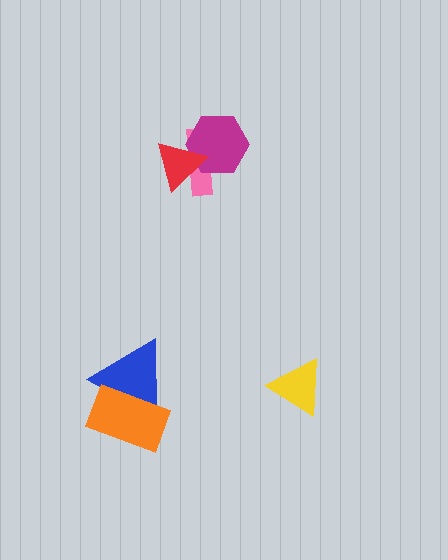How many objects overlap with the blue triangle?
1 object overlaps with the blue triangle.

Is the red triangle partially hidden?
No, no other shape covers it.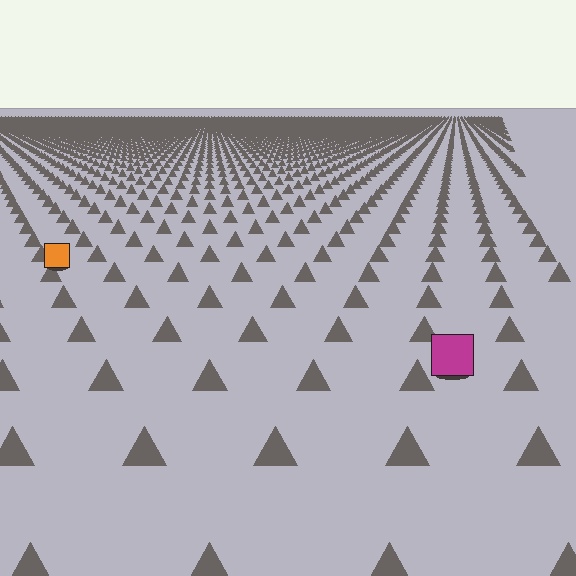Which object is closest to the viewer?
The magenta square is closest. The texture marks near it are larger and more spread out.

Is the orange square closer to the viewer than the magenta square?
No. The magenta square is closer — you can tell from the texture gradient: the ground texture is coarser near it.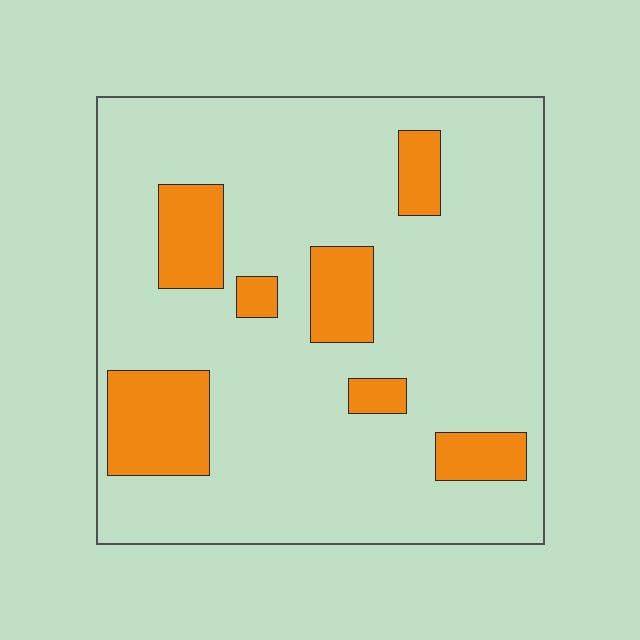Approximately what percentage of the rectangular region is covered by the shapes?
Approximately 20%.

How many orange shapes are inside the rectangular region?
7.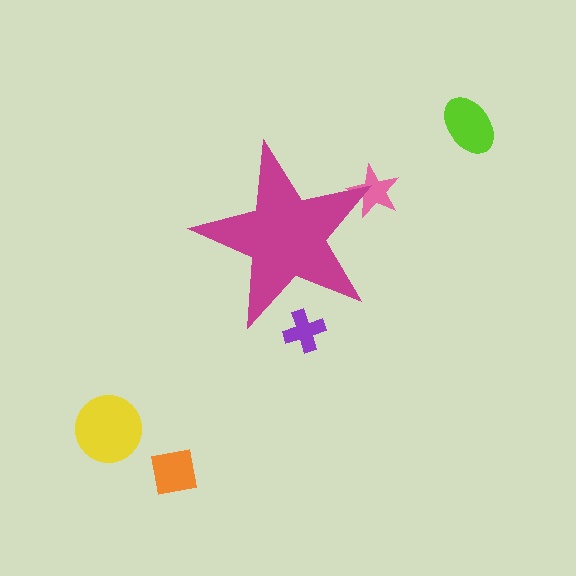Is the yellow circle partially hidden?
No, the yellow circle is fully visible.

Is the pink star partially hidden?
Yes, the pink star is partially hidden behind the magenta star.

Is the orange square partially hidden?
No, the orange square is fully visible.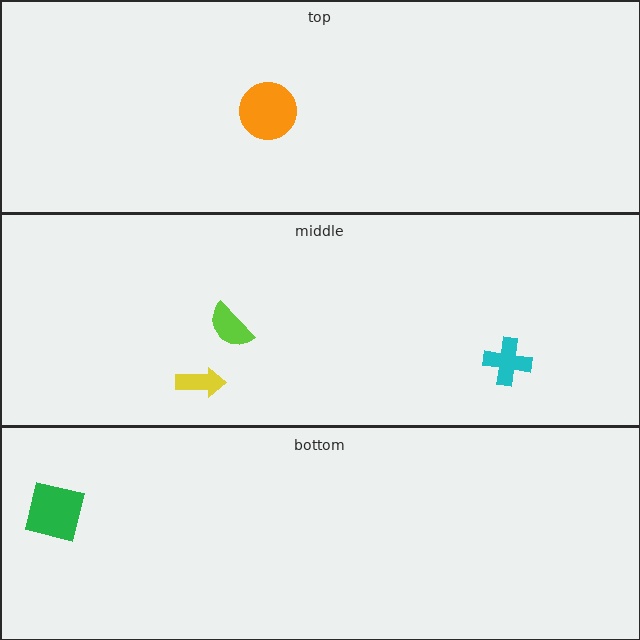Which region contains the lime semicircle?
The middle region.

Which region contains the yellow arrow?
The middle region.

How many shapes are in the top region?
1.